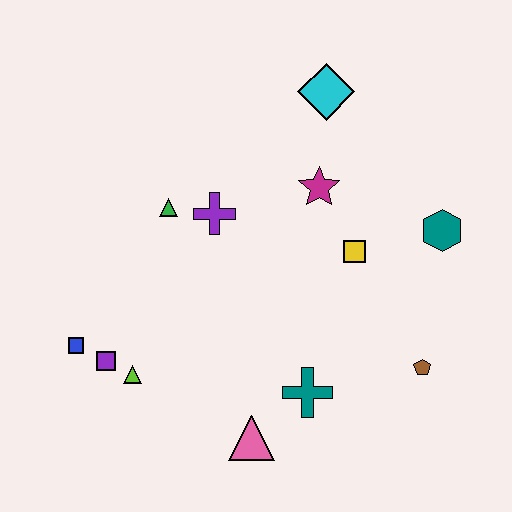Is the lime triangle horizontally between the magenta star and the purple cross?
No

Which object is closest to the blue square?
The purple square is closest to the blue square.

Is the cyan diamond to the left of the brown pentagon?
Yes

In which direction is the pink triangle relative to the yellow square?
The pink triangle is below the yellow square.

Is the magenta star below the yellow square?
No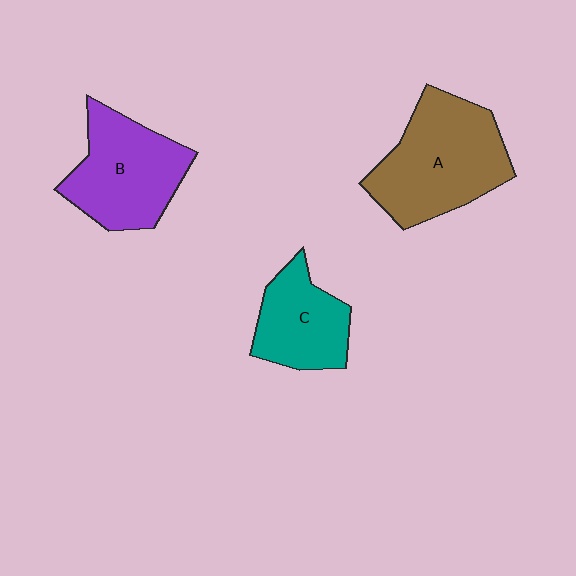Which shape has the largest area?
Shape A (brown).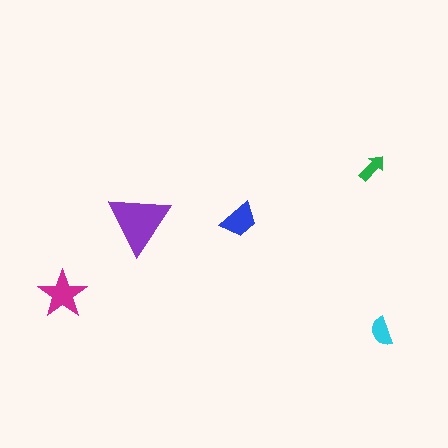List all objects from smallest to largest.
The green arrow, the cyan semicircle, the blue trapezoid, the magenta star, the purple triangle.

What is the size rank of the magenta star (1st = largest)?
2nd.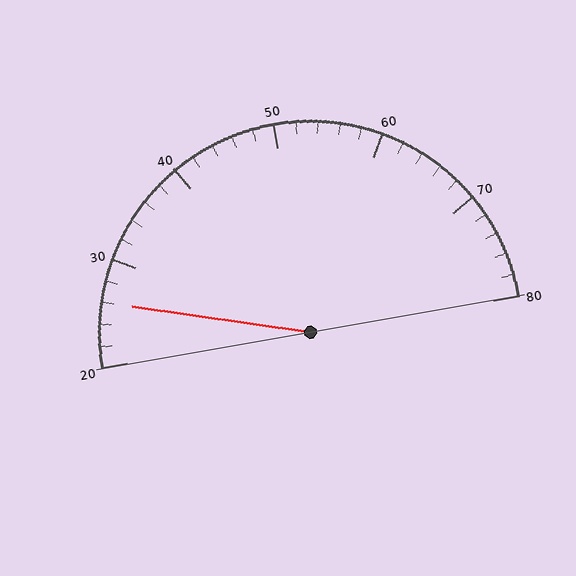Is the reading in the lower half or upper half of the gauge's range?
The reading is in the lower half of the range (20 to 80).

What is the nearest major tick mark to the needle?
The nearest major tick mark is 30.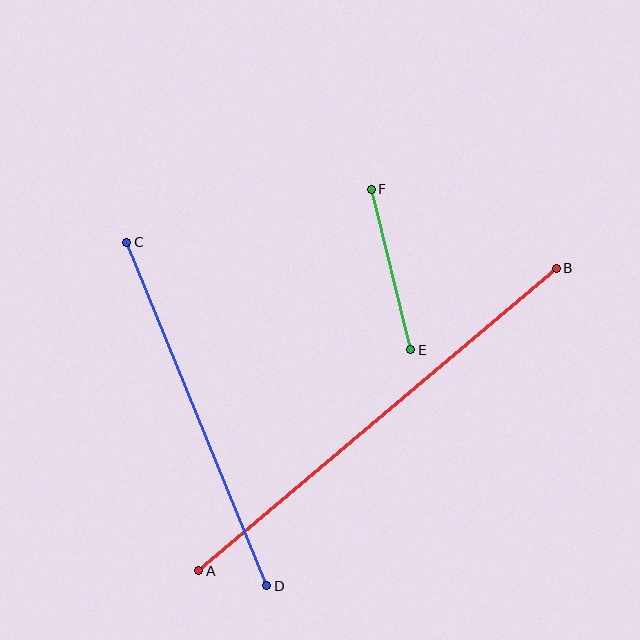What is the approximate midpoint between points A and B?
The midpoint is at approximately (377, 419) pixels.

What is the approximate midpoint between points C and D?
The midpoint is at approximately (197, 414) pixels.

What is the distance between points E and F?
The distance is approximately 166 pixels.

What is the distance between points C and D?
The distance is approximately 371 pixels.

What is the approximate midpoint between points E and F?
The midpoint is at approximately (391, 270) pixels.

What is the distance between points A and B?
The distance is approximately 468 pixels.